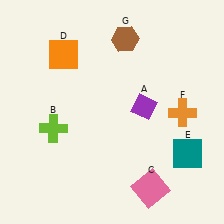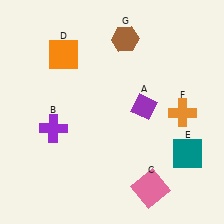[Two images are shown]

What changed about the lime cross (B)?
In Image 1, B is lime. In Image 2, it changed to purple.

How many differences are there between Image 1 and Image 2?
There is 1 difference between the two images.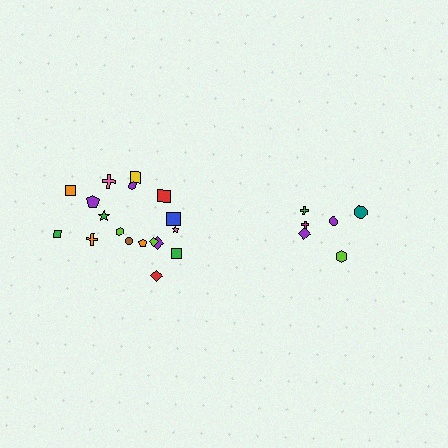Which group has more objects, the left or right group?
The left group.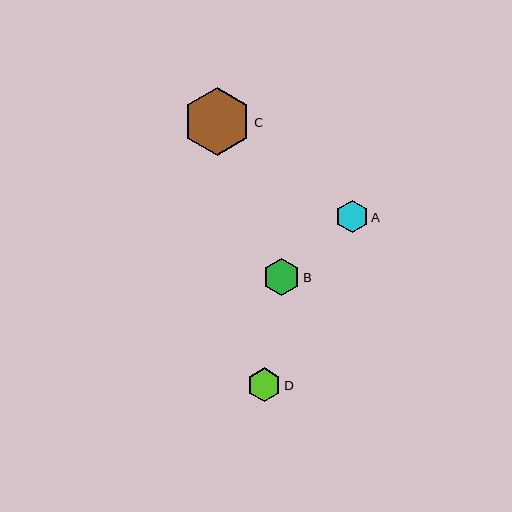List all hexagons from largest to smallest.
From largest to smallest: C, B, D, A.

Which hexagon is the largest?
Hexagon C is the largest with a size of approximately 68 pixels.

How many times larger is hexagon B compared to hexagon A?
Hexagon B is approximately 1.1 times the size of hexagon A.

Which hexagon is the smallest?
Hexagon A is the smallest with a size of approximately 33 pixels.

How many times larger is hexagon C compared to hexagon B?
Hexagon C is approximately 1.8 times the size of hexagon B.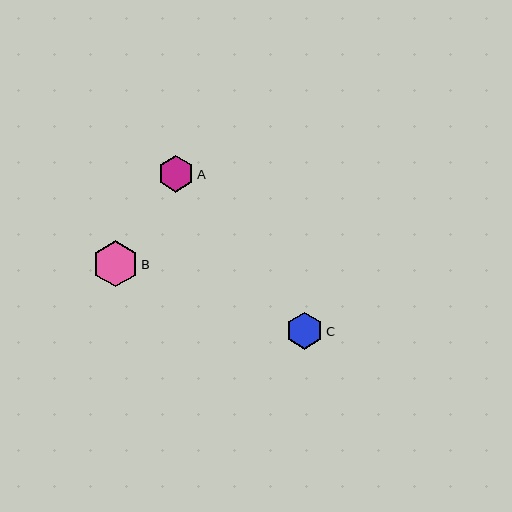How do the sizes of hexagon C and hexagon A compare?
Hexagon C and hexagon A are approximately the same size.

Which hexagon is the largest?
Hexagon B is the largest with a size of approximately 46 pixels.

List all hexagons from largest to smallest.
From largest to smallest: B, C, A.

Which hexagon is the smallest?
Hexagon A is the smallest with a size of approximately 37 pixels.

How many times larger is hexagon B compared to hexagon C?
Hexagon B is approximately 1.3 times the size of hexagon C.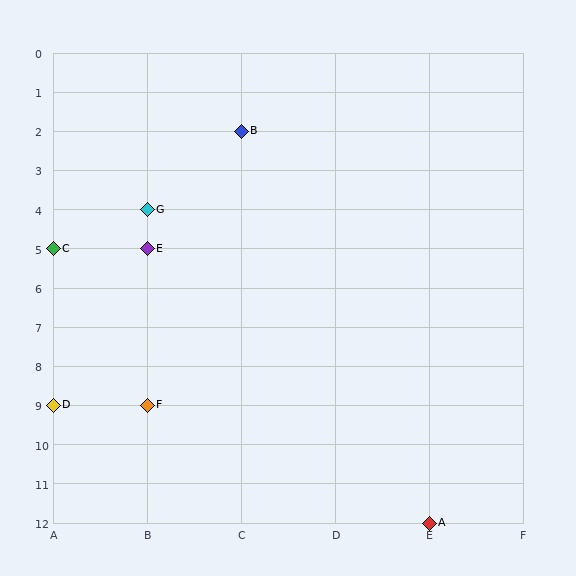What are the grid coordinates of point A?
Point A is at grid coordinates (E, 12).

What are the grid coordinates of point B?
Point B is at grid coordinates (C, 2).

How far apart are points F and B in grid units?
Points F and B are 1 column and 7 rows apart (about 7.1 grid units diagonally).